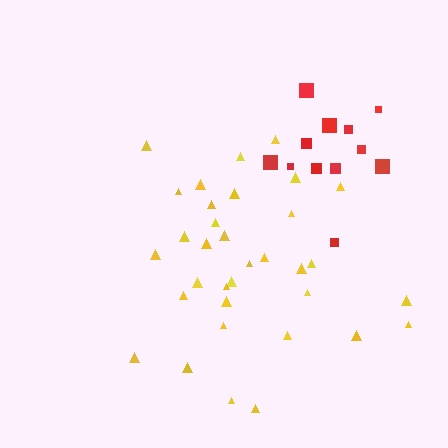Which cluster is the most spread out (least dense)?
Red.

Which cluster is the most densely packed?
Yellow.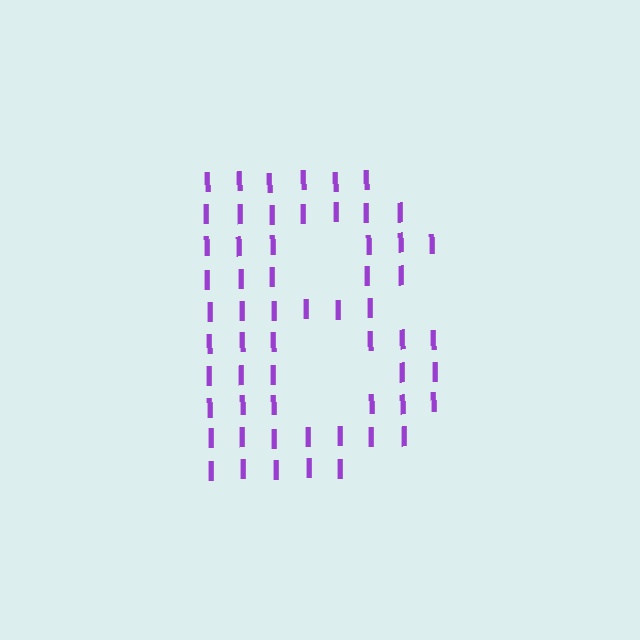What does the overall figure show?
The overall figure shows the letter B.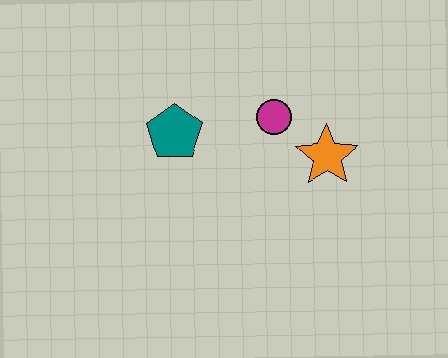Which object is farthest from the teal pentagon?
The orange star is farthest from the teal pentagon.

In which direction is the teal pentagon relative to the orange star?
The teal pentagon is to the left of the orange star.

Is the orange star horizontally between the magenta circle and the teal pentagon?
No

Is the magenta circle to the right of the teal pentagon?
Yes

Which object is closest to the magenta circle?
The orange star is closest to the magenta circle.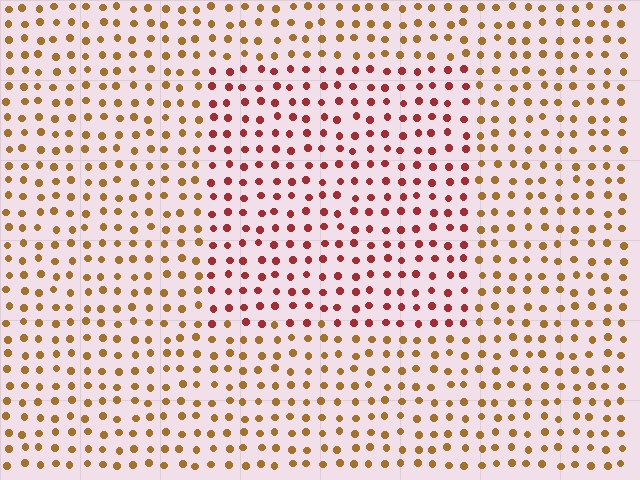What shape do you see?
I see a rectangle.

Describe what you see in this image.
The image is filled with small brown elements in a uniform arrangement. A rectangle-shaped region is visible where the elements are tinted to a slightly different hue, forming a subtle color boundary.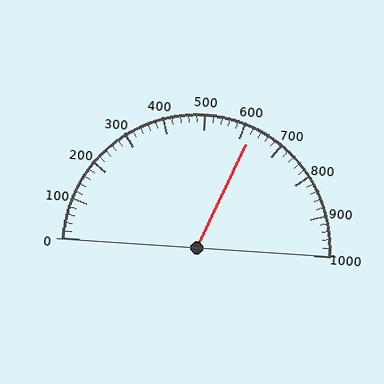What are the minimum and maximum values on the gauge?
The gauge ranges from 0 to 1000.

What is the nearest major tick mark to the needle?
The nearest major tick mark is 600.